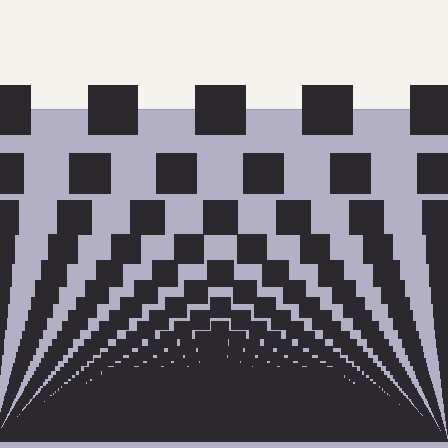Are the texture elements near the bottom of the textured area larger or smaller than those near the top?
Smaller. The gradient is inverted — elements near the bottom are smaller and denser.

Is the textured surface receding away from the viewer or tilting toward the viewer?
The surface appears to tilt toward the viewer. Texture elements get larger and sparser toward the top.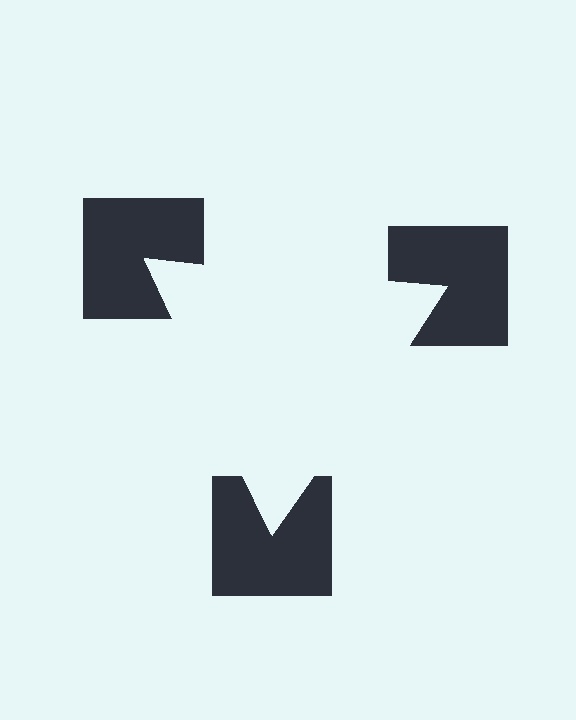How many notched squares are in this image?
There are 3 — one at each vertex of the illusory triangle.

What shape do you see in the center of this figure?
An illusory triangle — its edges are inferred from the aligned wedge cuts in the notched squares, not physically drawn.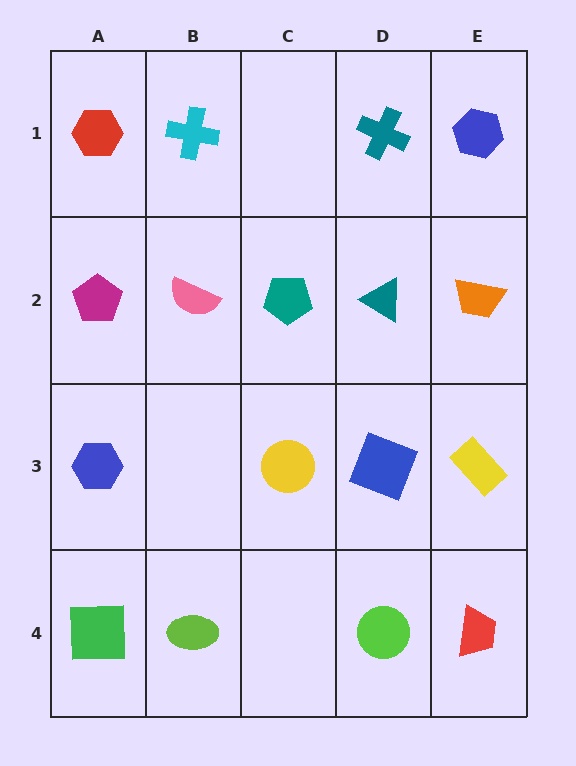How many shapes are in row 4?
4 shapes.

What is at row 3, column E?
A yellow rectangle.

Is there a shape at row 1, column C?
No, that cell is empty.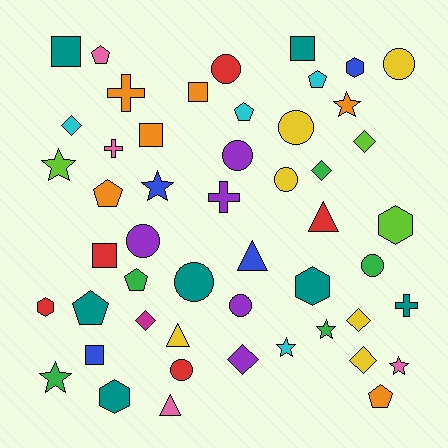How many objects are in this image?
There are 50 objects.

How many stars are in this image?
There are 7 stars.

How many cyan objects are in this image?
There are 4 cyan objects.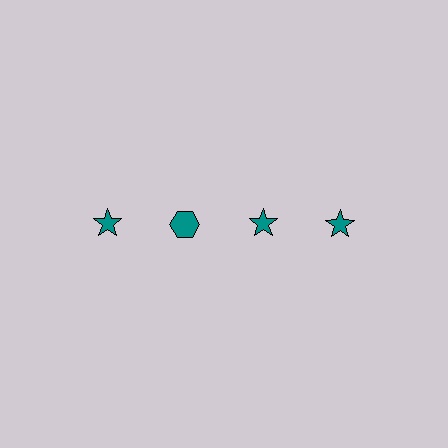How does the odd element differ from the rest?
It has a different shape: hexagon instead of star.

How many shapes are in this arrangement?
There are 4 shapes arranged in a grid pattern.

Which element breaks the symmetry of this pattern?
The teal hexagon in the top row, second from left column breaks the symmetry. All other shapes are teal stars.